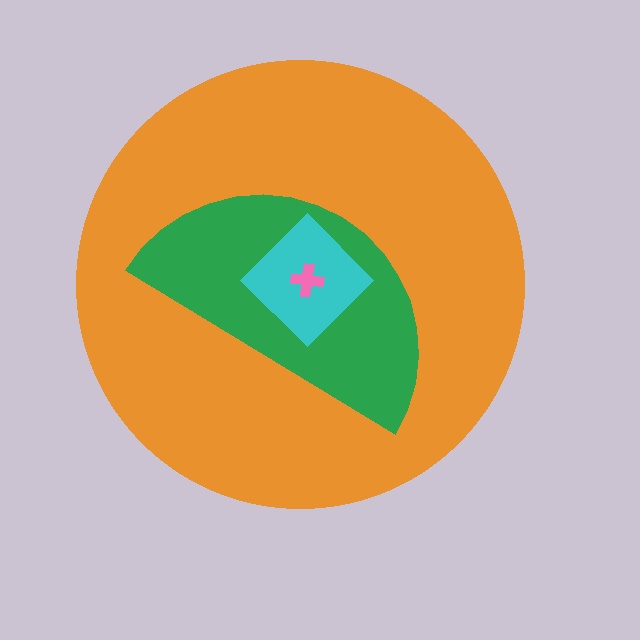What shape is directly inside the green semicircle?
The cyan diamond.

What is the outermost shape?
The orange circle.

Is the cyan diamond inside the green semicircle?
Yes.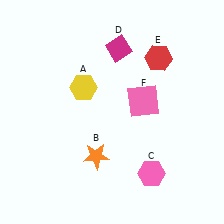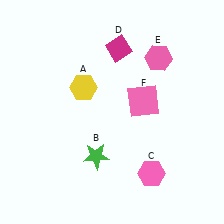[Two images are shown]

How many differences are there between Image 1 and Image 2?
There are 2 differences between the two images.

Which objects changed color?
B changed from orange to green. E changed from red to pink.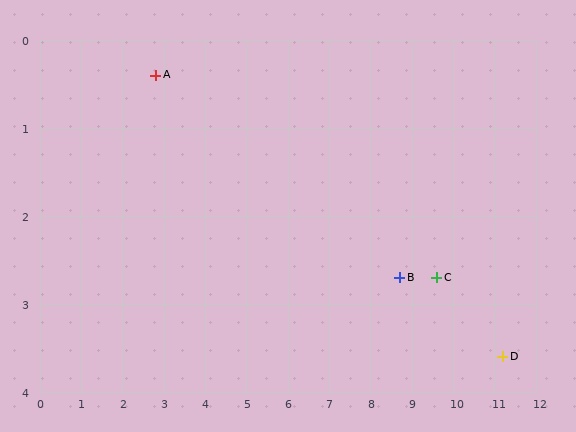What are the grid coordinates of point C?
Point C is at approximately (9.6, 2.7).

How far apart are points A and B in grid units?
Points A and B are about 6.3 grid units apart.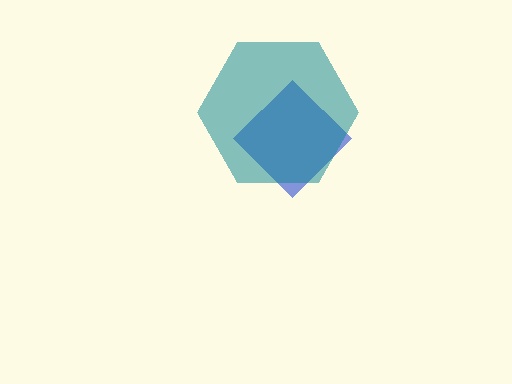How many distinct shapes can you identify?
There are 2 distinct shapes: a blue diamond, a teal hexagon.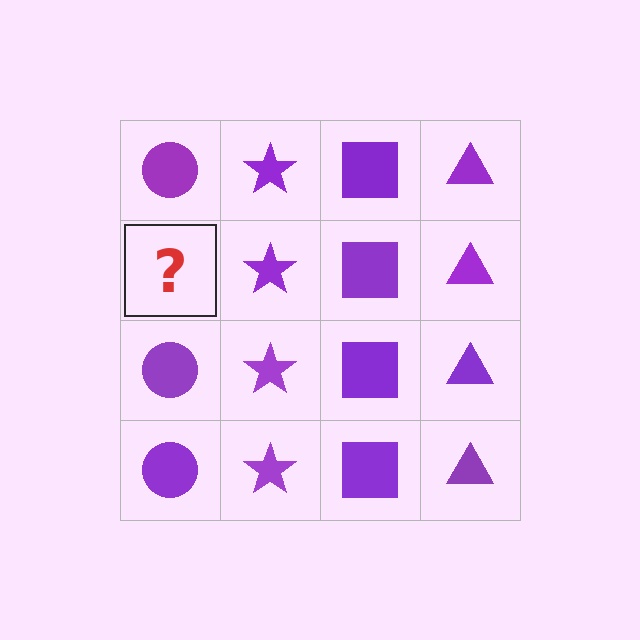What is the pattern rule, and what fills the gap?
The rule is that each column has a consistent shape. The gap should be filled with a purple circle.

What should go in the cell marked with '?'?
The missing cell should contain a purple circle.